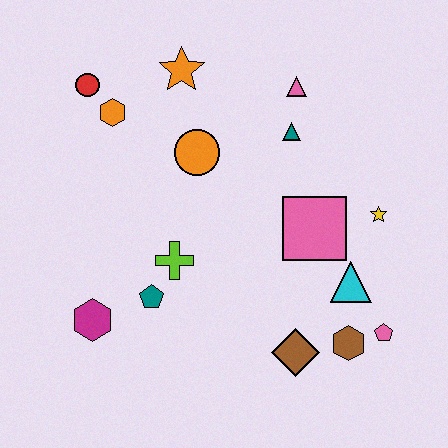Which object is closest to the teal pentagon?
The lime cross is closest to the teal pentagon.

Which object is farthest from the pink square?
The red circle is farthest from the pink square.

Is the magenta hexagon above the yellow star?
No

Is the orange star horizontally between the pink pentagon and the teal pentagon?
Yes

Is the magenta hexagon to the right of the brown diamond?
No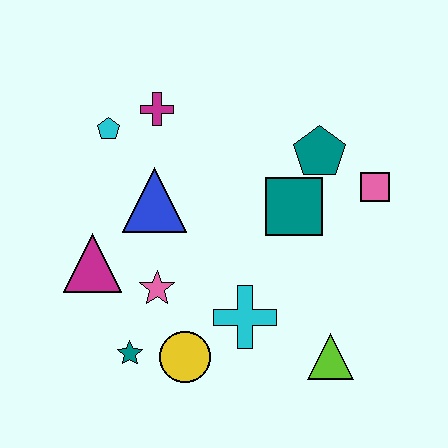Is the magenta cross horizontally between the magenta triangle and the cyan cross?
Yes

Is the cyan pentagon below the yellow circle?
No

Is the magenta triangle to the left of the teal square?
Yes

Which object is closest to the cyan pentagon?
The magenta cross is closest to the cyan pentagon.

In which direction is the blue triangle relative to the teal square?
The blue triangle is to the left of the teal square.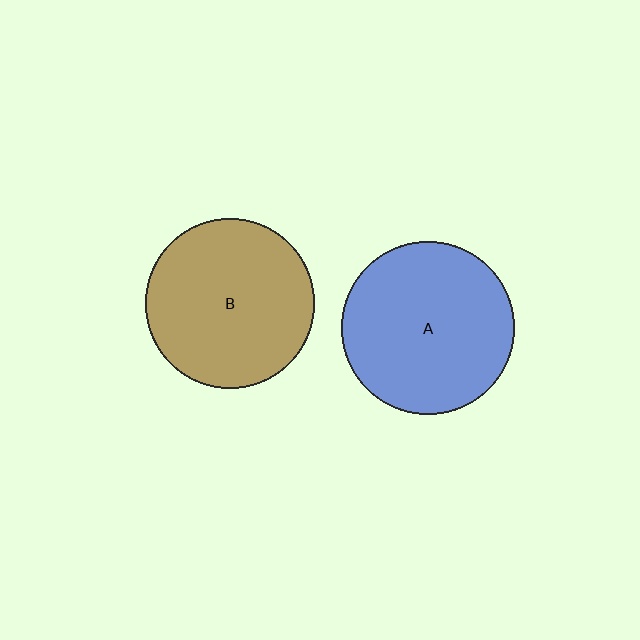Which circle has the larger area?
Circle A (blue).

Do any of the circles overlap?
No, none of the circles overlap.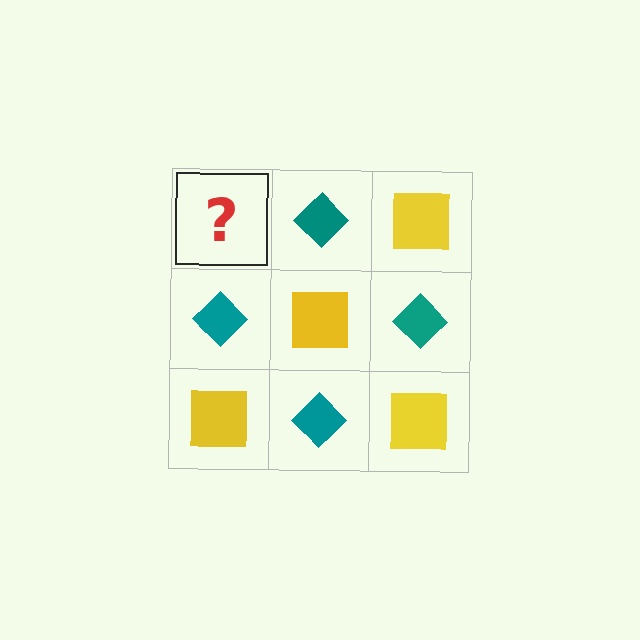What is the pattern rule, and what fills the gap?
The rule is that it alternates yellow square and teal diamond in a checkerboard pattern. The gap should be filled with a yellow square.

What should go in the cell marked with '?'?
The missing cell should contain a yellow square.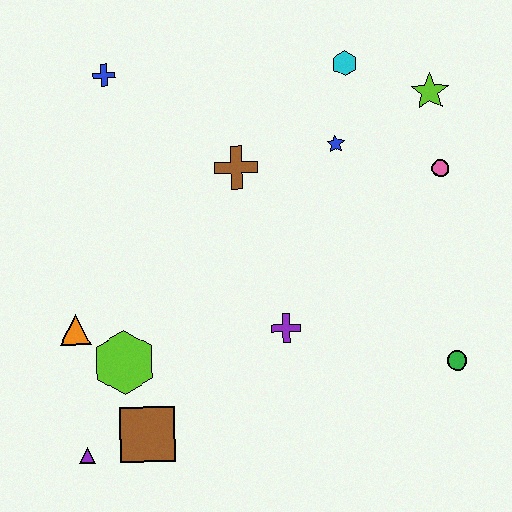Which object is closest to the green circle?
The purple cross is closest to the green circle.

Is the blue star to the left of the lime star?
Yes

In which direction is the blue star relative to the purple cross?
The blue star is above the purple cross.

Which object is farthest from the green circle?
The blue cross is farthest from the green circle.